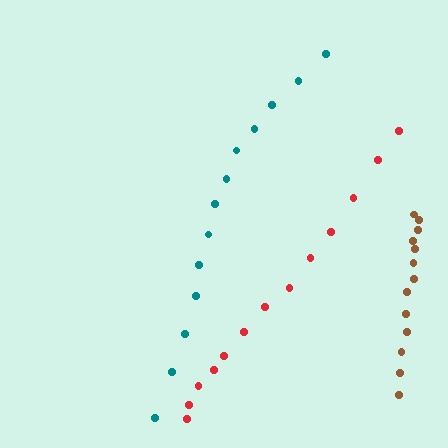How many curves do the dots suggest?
There are 3 distinct paths.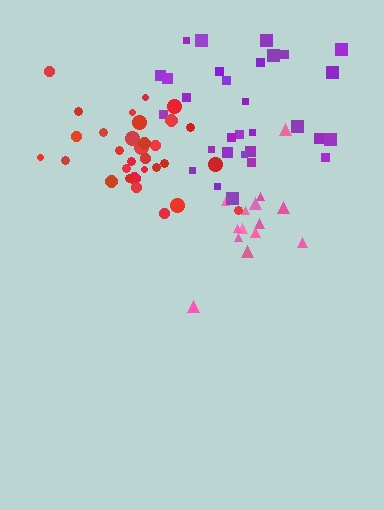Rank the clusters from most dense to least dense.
red, pink, purple.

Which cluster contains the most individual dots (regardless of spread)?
Red (32).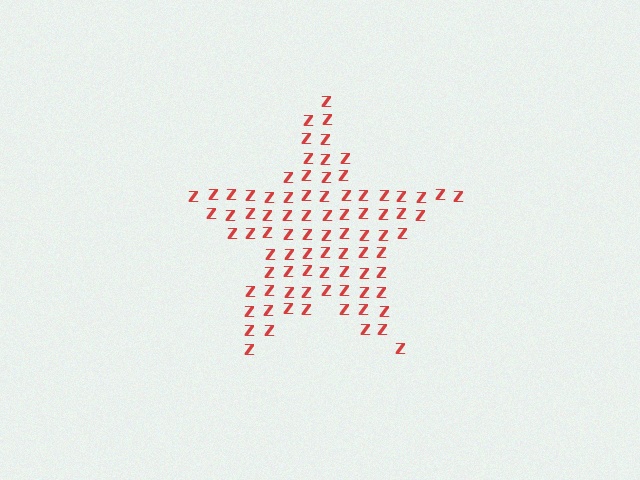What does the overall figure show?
The overall figure shows a star.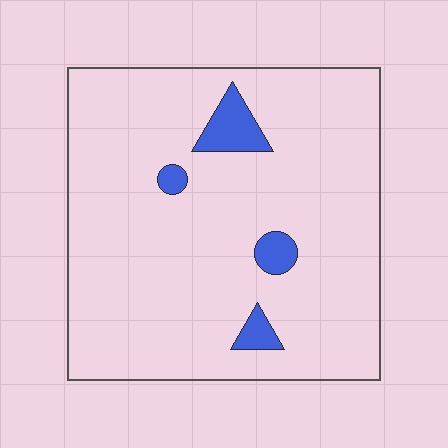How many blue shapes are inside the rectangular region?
4.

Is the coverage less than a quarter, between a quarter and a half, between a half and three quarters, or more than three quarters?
Less than a quarter.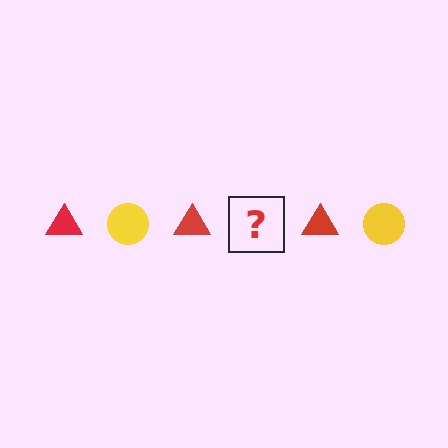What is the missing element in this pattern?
The missing element is a yellow circle.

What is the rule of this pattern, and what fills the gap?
The rule is that the pattern alternates between red triangle and yellow circle. The gap should be filled with a yellow circle.